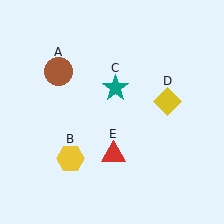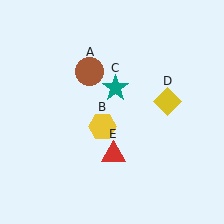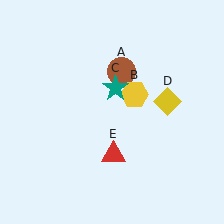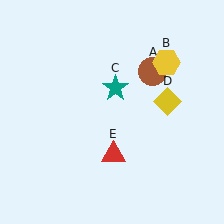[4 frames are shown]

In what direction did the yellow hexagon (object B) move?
The yellow hexagon (object B) moved up and to the right.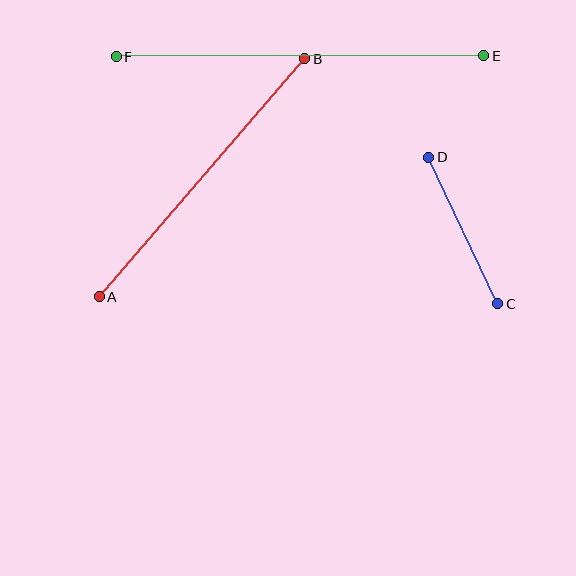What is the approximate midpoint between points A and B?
The midpoint is at approximately (202, 178) pixels.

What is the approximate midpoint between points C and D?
The midpoint is at approximately (463, 231) pixels.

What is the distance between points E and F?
The distance is approximately 367 pixels.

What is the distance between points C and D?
The distance is approximately 162 pixels.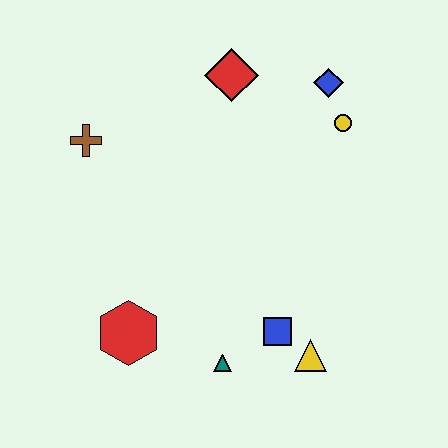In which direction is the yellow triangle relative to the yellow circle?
The yellow triangle is below the yellow circle.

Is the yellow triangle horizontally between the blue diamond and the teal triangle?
Yes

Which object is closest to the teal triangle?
The blue square is closest to the teal triangle.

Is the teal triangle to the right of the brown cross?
Yes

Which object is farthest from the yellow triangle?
The brown cross is farthest from the yellow triangle.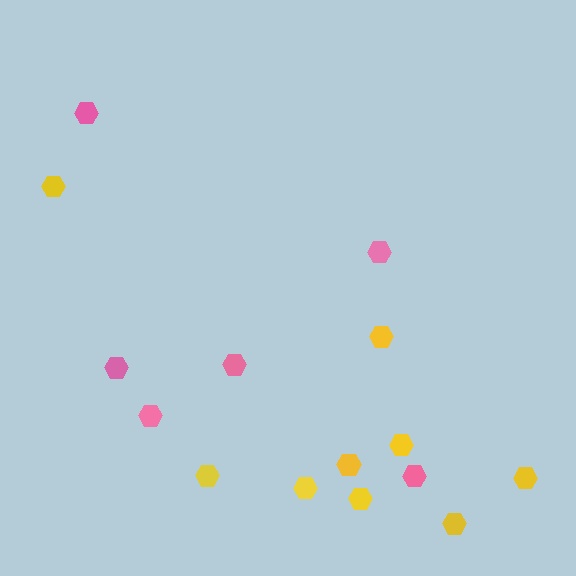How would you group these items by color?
There are 2 groups: one group of yellow hexagons (9) and one group of pink hexagons (6).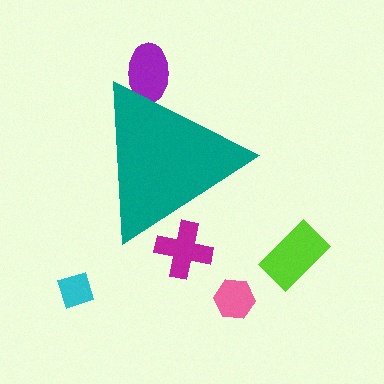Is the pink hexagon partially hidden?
No, the pink hexagon is fully visible.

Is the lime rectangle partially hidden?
No, the lime rectangle is fully visible.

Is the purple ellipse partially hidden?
Yes, the purple ellipse is partially hidden behind the teal triangle.